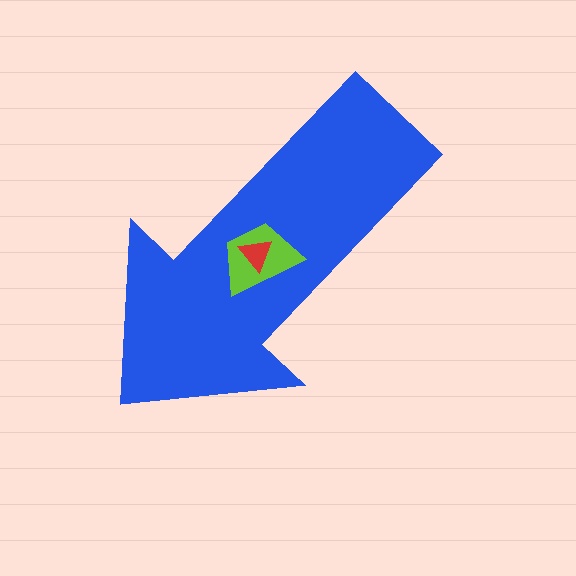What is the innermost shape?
The red triangle.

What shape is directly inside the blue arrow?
The lime trapezoid.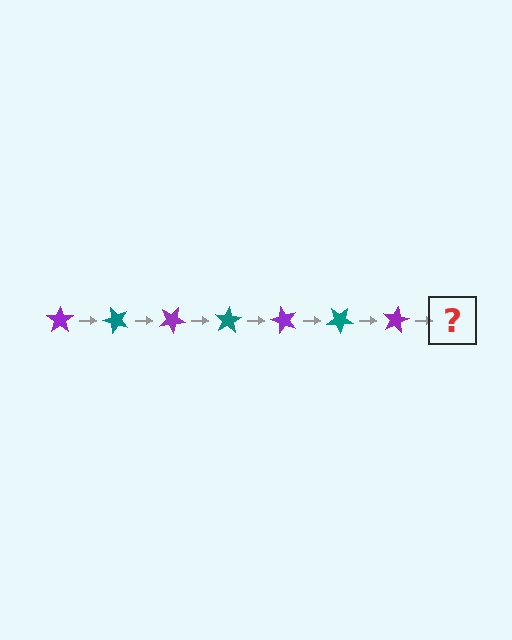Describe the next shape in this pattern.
It should be a teal star, rotated 350 degrees from the start.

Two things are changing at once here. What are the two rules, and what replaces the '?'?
The two rules are that it rotates 50 degrees each step and the color cycles through purple and teal. The '?' should be a teal star, rotated 350 degrees from the start.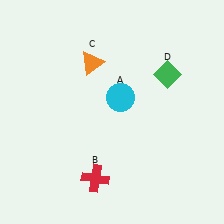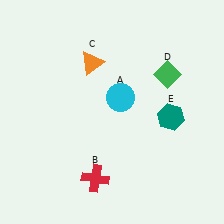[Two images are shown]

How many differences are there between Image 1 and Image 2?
There is 1 difference between the two images.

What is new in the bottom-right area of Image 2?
A teal hexagon (E) was added in the bottom-right area of Image 2.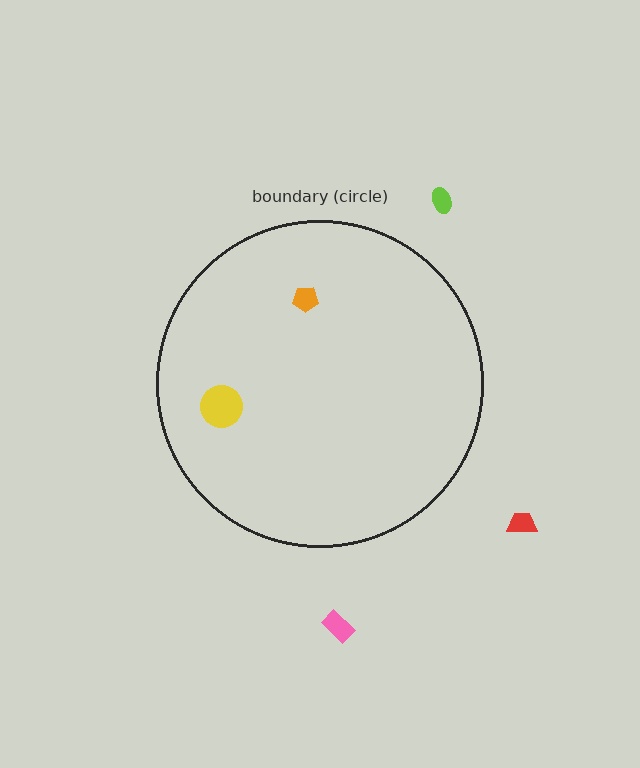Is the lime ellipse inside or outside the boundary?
Outside.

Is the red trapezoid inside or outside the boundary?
Outside.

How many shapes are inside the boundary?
2 inside, 3 outside.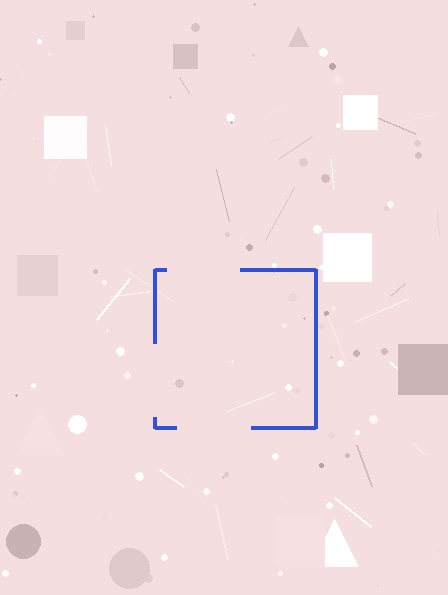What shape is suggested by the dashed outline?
The dashed outline suggests a square.